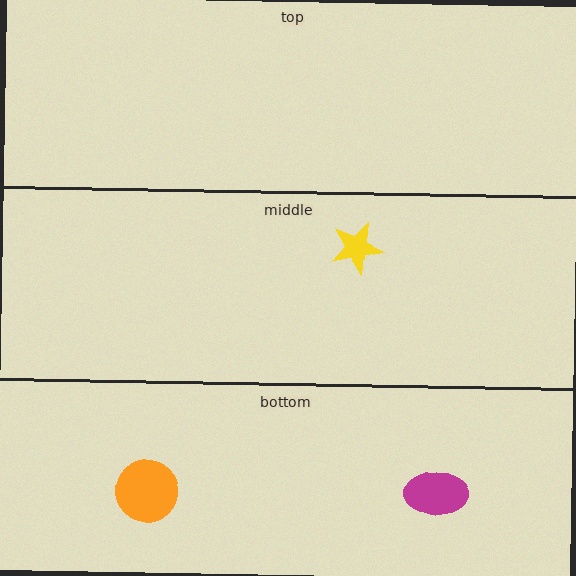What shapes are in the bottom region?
The magenta ellipse, the orange circle.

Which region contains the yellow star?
The middle region.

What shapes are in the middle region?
The yellow star.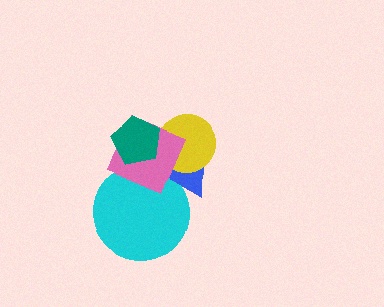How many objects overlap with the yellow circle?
2 objects overlap with the yellow circle.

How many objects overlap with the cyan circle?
2 objects overlap with the cyan circle.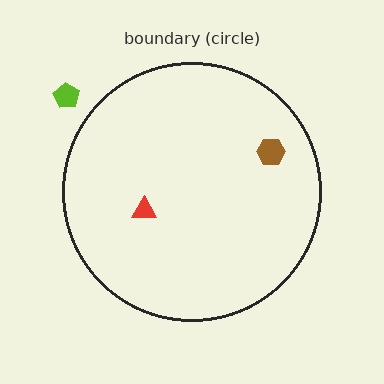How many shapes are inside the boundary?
2 inside, 1 outside.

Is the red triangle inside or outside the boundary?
Inside.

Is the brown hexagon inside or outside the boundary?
Inside.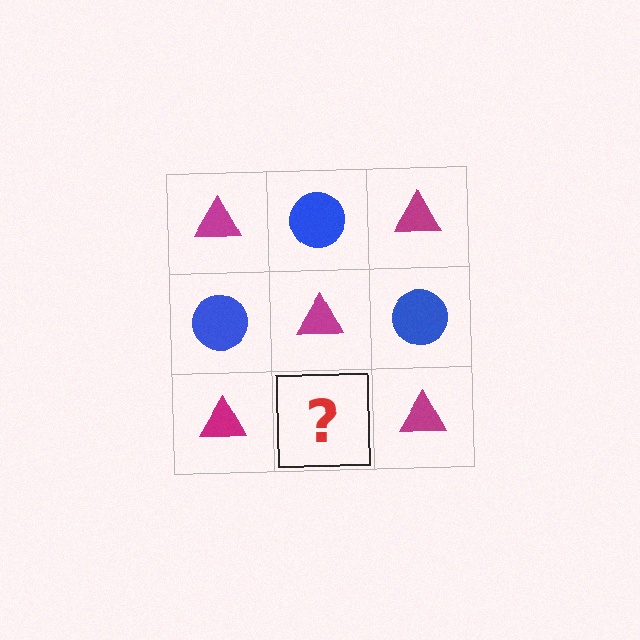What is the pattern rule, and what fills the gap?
The rule is that it alternates magenta triangle and blue circle in a checkerboard pattern. The gap should be filled with a blue circle.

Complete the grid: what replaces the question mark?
The question mark should be replaced with a blue circle.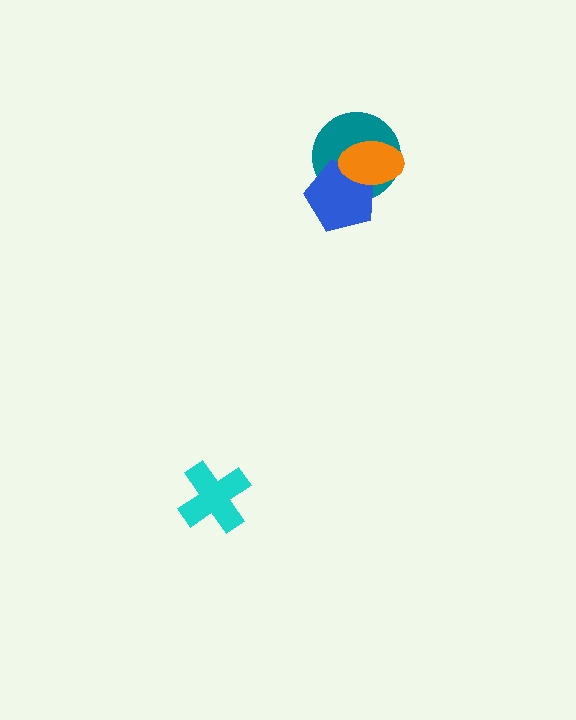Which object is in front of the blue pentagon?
The orange ellipse is in front of the blue pentagon.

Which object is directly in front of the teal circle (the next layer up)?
The blue pentagon is directly in front of the teal circle.